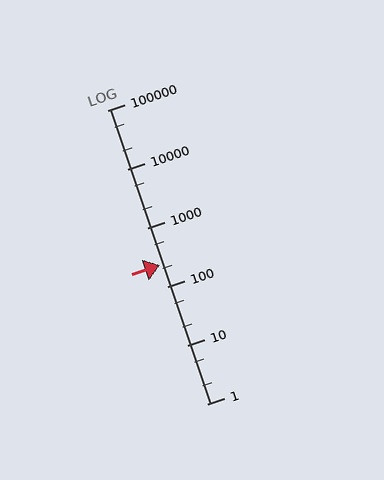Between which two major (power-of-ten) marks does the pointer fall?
The pointer is between 100 and 1000.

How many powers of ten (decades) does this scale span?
The scale spans 5 decades, from 1 to 100000.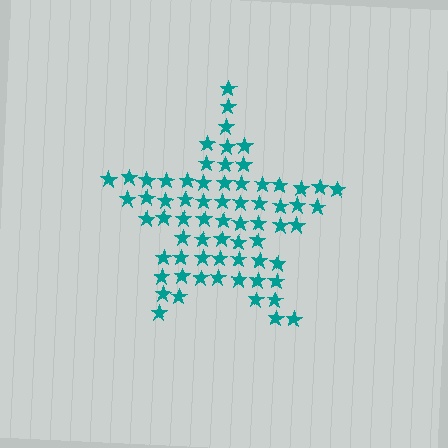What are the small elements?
The small elements are stars.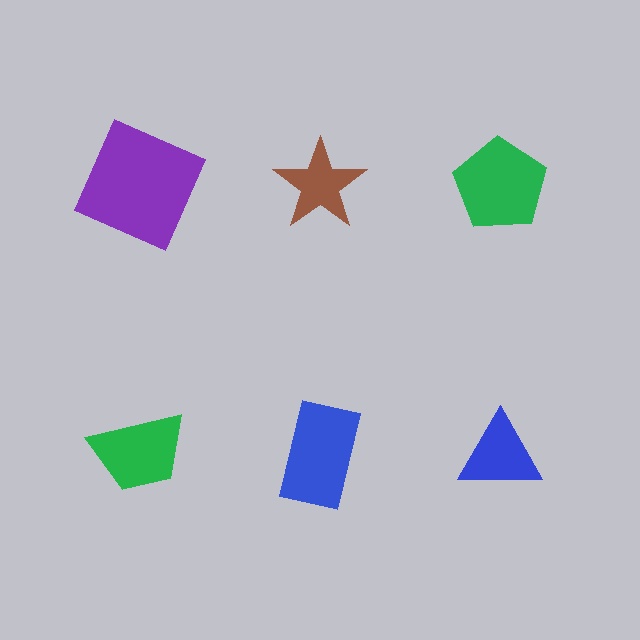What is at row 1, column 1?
A purple square.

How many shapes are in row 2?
3 shapes.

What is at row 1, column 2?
A brown star.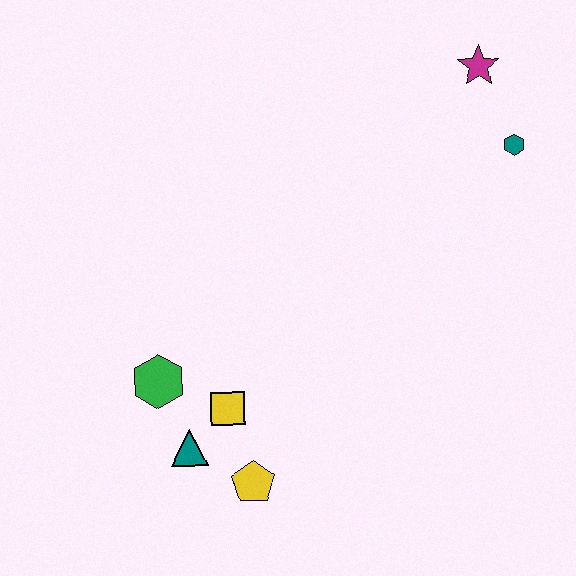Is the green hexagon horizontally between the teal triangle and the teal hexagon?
No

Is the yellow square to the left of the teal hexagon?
Yes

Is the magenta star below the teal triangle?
No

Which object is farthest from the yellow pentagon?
The magenta star is farthest from the yellow pentagon.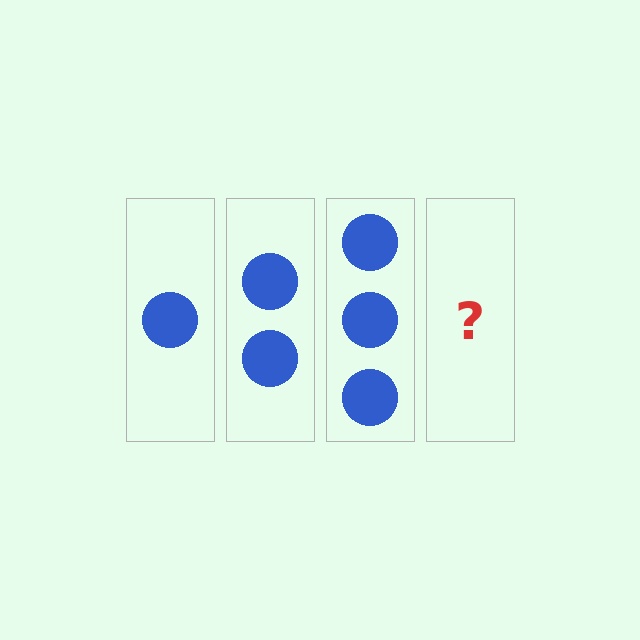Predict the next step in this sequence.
The next step is 4 circles.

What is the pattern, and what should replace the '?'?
The pattern is that each step adds one more circle. The '?' should be 4 circles.